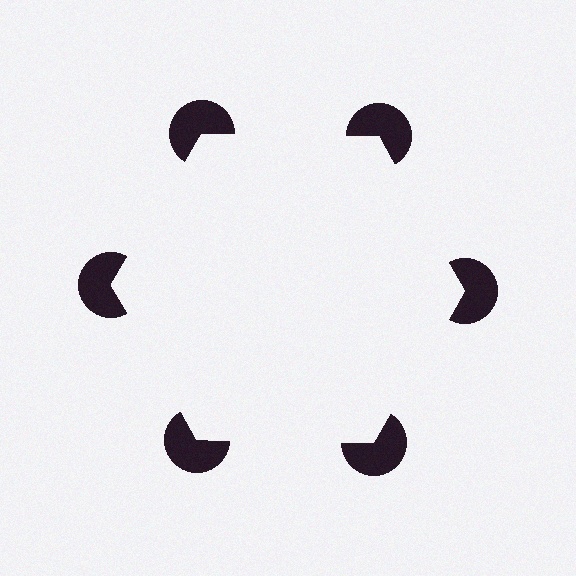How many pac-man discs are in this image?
There are 6 — one at each vertex of the illusory hexagon.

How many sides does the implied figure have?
6 sides.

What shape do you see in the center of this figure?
An illusory hexagon — its edges are inferred from the aligned wedge cuts in the pac-man discs, not physically drawn.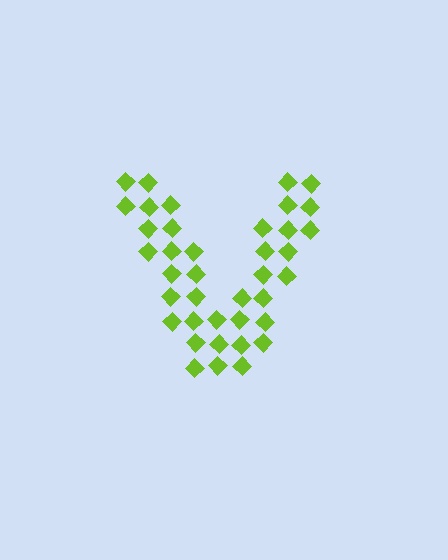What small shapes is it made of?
It is made of small diamonds.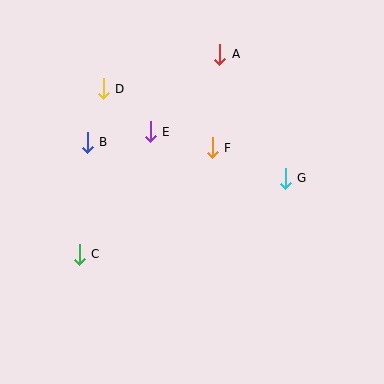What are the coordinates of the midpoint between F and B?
The midpoint between F and B is at (150, 145).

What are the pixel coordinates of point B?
Point B is at (87, 142).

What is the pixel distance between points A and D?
The distance between A and D is 122 pixels.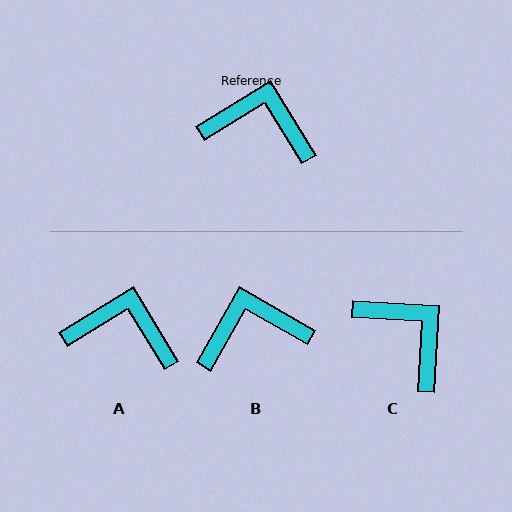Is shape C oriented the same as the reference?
No, it is off by about 35 degrees.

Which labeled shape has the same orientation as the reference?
A.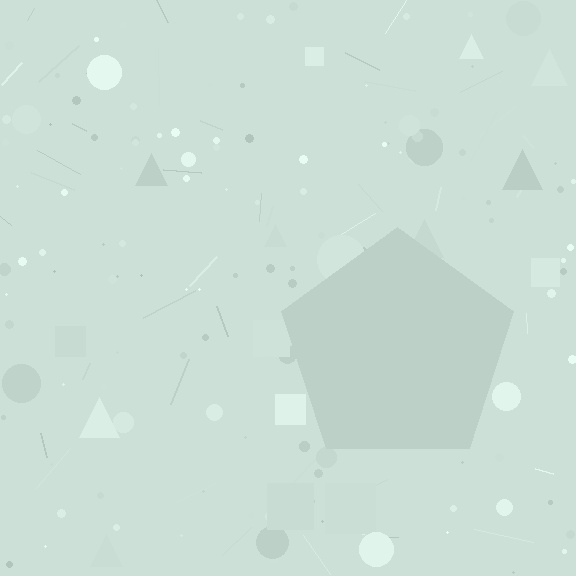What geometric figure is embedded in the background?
A pentagon is embedded in the background.